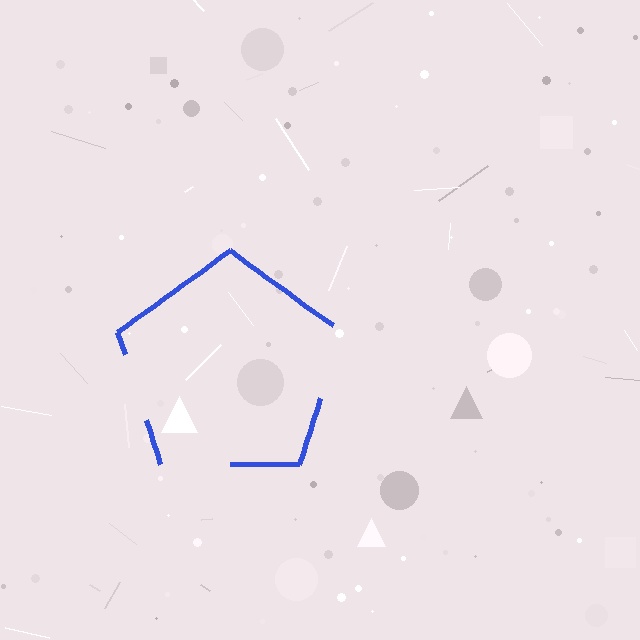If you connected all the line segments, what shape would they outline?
They would outline a pentagon.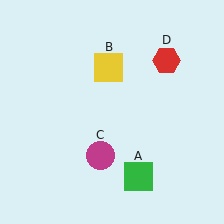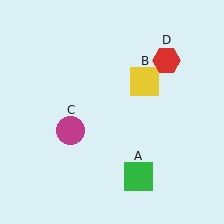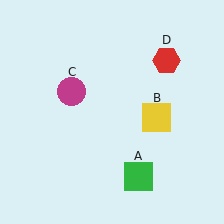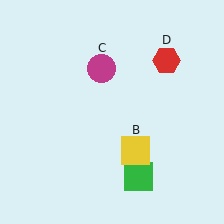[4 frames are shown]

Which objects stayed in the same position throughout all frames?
Green square (object A) and red hexagon (object D) remained stationary.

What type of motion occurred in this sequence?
The yellow square (object B), magenta circle (object C) rotated clockwise around the center of the scene.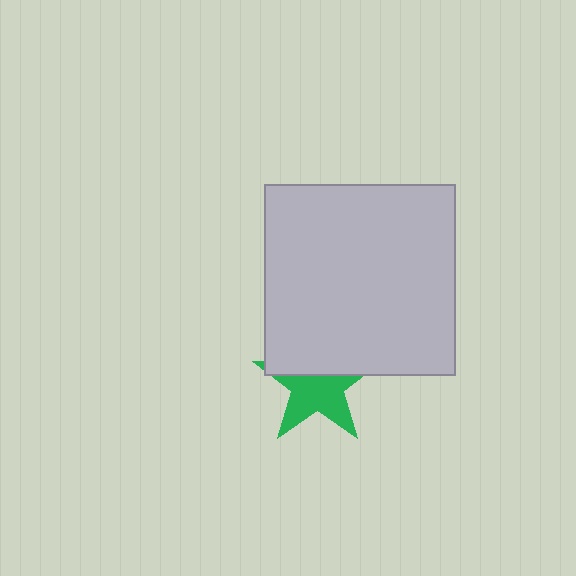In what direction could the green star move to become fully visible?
The green star could move down. That would shift it out from behind the light gray square entirely.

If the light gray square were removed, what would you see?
You would see the complete green star.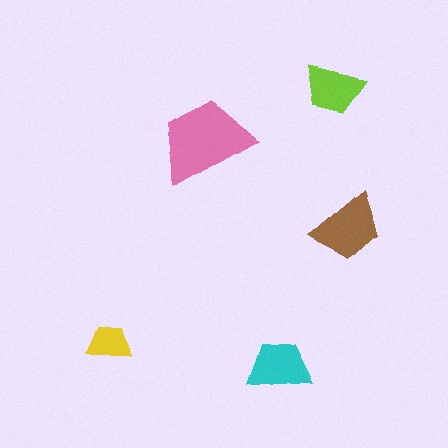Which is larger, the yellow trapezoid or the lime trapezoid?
The lime one.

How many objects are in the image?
There are 5 objects in the image.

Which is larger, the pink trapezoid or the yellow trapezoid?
The pink one.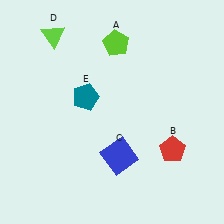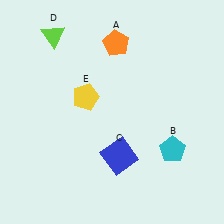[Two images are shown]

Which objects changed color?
A changed from lime to orange. B changed from red to cyan. E changed from teal to yellow.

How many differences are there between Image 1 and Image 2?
There are 3 differences between the two images.